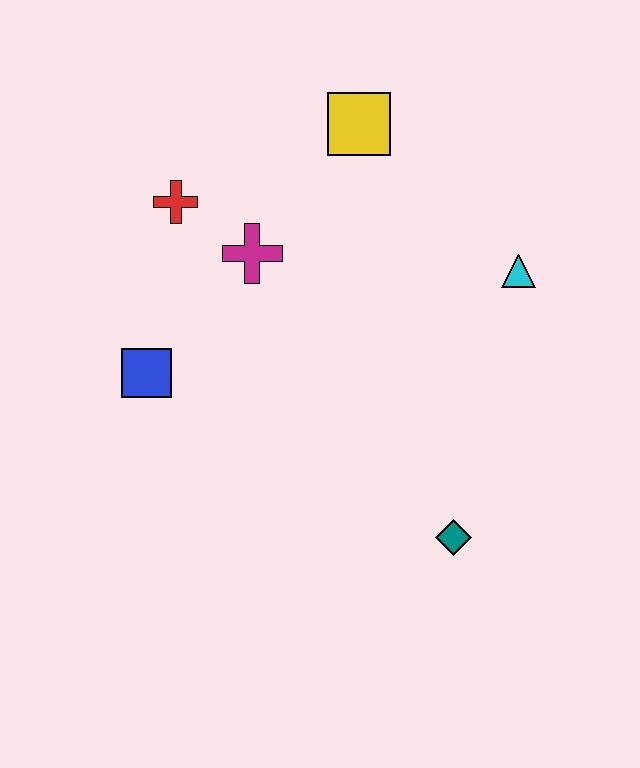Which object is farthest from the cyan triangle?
The blue square is farthest from the cyan triangle.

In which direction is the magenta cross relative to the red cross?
The magenta cross is to the right of the red cross.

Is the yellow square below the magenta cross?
No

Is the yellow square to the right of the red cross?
Yes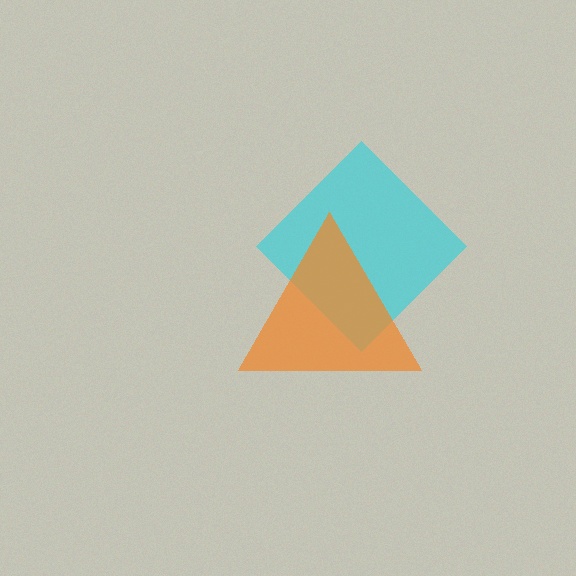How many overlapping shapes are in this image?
There are 2 overlapping shapes in the image.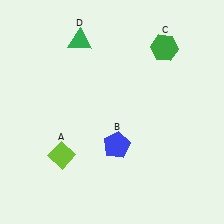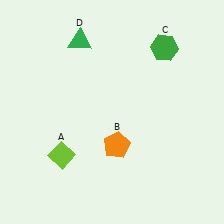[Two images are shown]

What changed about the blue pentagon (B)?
In Image 1, B is blue. In Image 2, it changed to orange.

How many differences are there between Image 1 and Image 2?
There is 1 difference between the two images.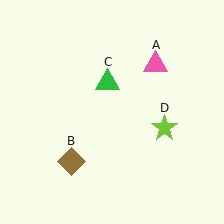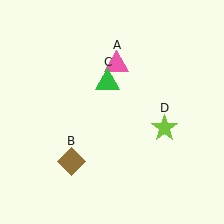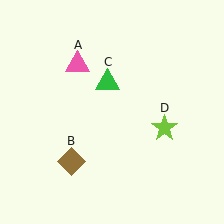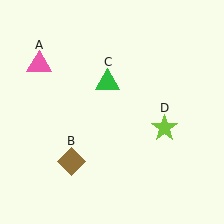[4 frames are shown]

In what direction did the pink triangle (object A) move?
The pink triangle (object A) moved left.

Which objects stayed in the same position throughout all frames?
Brown diamond (object B) and green triangle (object C) and lime star (object D) remained stationary.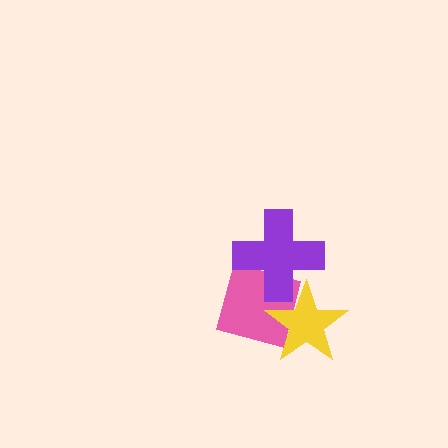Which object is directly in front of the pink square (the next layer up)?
The purple cross is directly in front of the pink square.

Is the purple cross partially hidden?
Yes, it is partially covered by another shape.